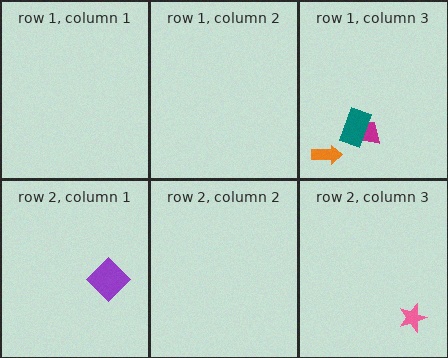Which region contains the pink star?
The row 2, column 3 region.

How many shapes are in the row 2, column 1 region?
1.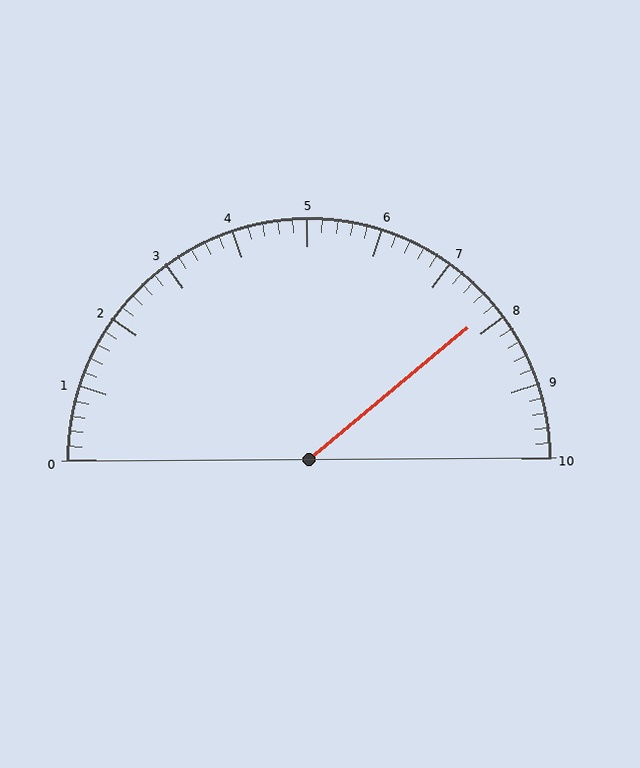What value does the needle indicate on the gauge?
The needle indicates approximately 7.8.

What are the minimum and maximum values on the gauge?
The gauge ranges from 0 to 10.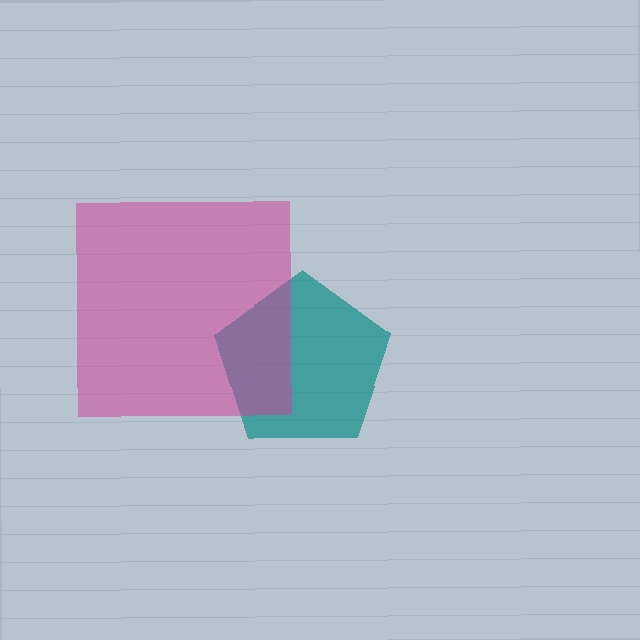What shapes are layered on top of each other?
The layered shapes are: a teal pentagon, a magenta square.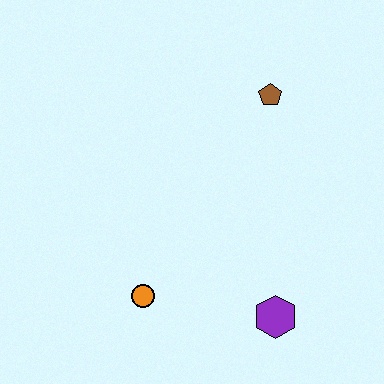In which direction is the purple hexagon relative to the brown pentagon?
The purple hexagon is below the brown pentagon.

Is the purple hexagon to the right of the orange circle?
Yes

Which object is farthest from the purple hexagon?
The brown pentagon is farthest from the purple hexagon.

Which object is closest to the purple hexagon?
The orange circle is closest to the purple hexagon.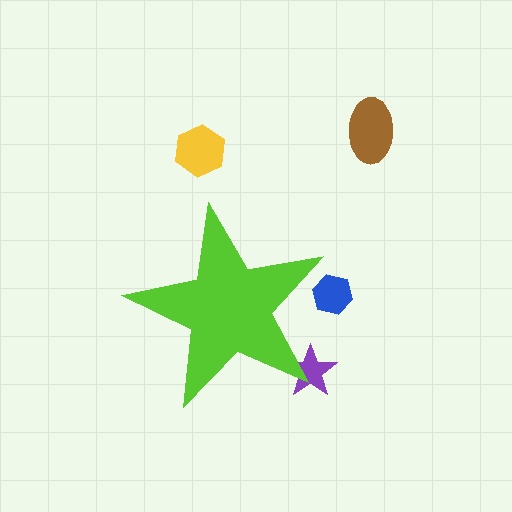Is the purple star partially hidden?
Yes, the purple star is partially hidden behind the lime star.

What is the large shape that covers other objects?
A lime star.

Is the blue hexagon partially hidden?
Yes, the blue hexagon is partially hidden behind the lime star.